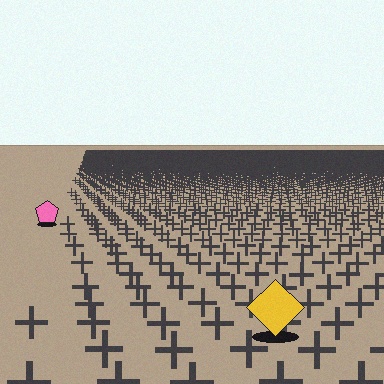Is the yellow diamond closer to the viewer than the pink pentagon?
Yes. The yellow diamond is closer — you can tell from the texture gradient: the ground texture is coarser near it.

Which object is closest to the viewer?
The yellow diamond is closest. The texture marks near it are larger and more spread out.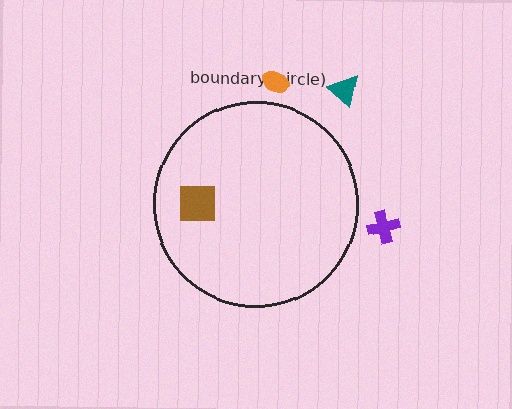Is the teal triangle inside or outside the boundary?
Outside.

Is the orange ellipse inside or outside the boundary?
Outside.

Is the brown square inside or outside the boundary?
Inside.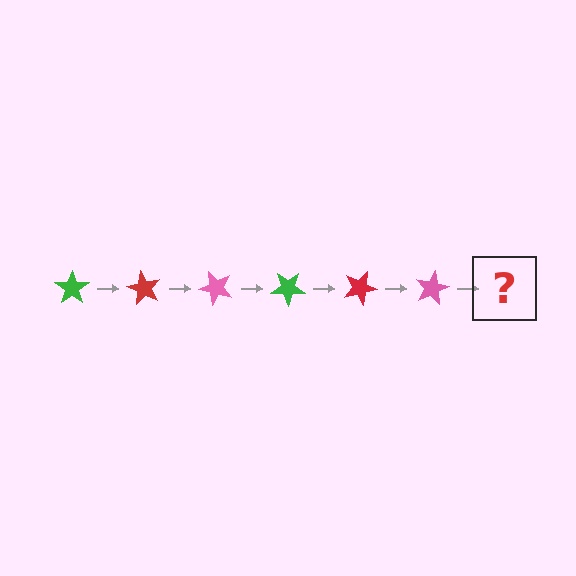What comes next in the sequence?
The next element should be a green star, rotated 360 degrees from the start.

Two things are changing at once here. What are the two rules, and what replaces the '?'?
The two rules are that it rotates 60 degrees each step and the color cycles through green, red, and pink. The '?' should be a green star, rotated 360 degrees from the start.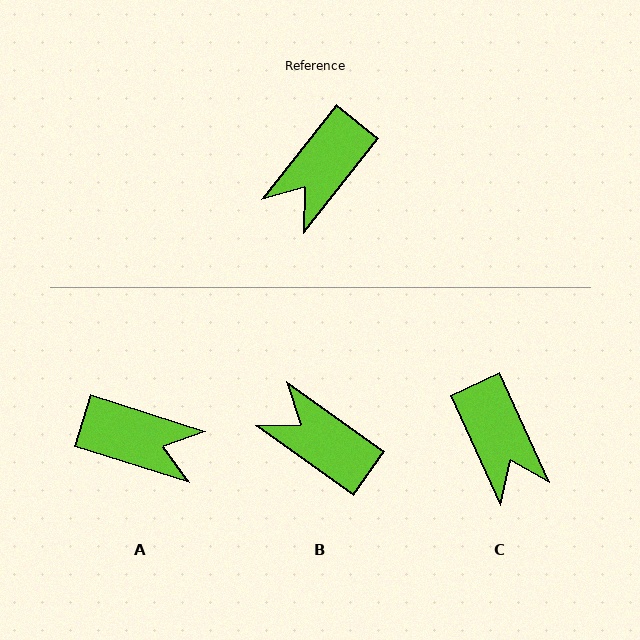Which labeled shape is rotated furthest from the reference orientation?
A, about 111 degrees away.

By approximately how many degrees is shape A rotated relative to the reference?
Approximately 111 degrees counter-clockwise.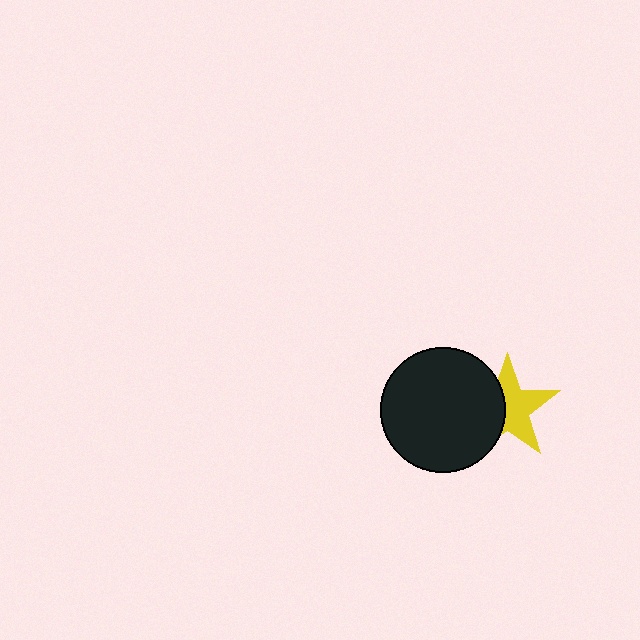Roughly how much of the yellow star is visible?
About half of it is visible (roughly 59%).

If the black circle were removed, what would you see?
You would see the complete yellow star.